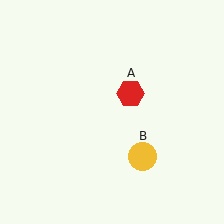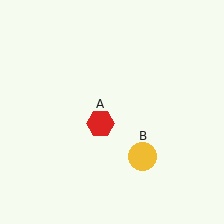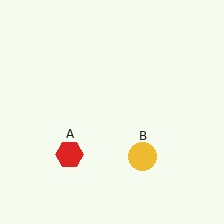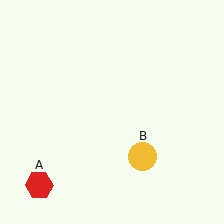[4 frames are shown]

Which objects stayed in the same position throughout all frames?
Yellow circle (object B) remained stationary.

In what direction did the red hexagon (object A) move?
The red hexagon (object A) moved down and to the left.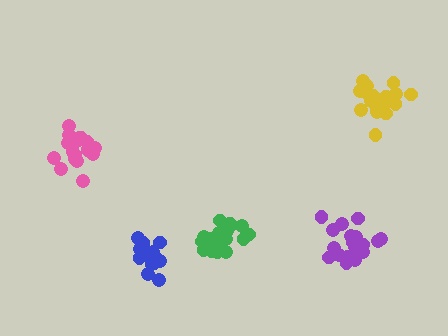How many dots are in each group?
Group 1: 19 dots, Group 2: 18 dots, Group 3: 19 dots, Group 4: 18 dots, Group 5: 15 dots (89 total).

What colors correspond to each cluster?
The clusters are colored: yellow, purple, green, pink, blue.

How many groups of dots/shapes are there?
There are 5 groups.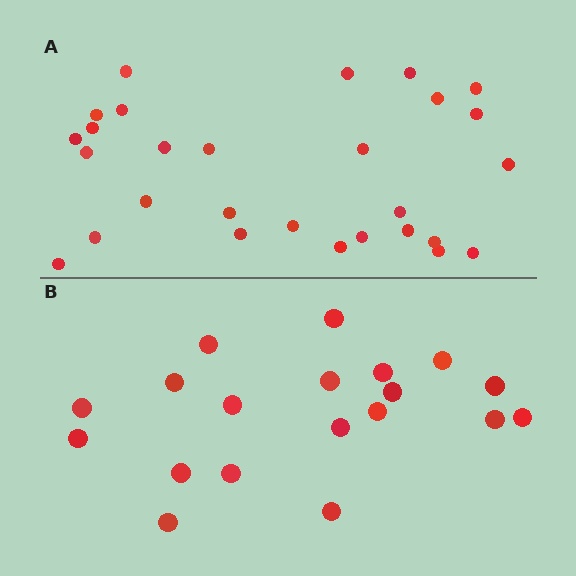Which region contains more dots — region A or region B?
Region A (the top region) has more dots.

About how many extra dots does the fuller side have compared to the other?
Region A has roughly 8 or so more dots than region B.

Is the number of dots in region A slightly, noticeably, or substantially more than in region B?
Region A has substantially more. The ratio is roughly 1.5 to 1.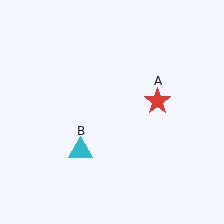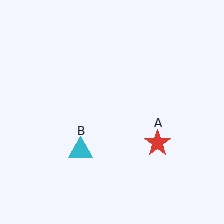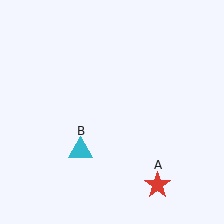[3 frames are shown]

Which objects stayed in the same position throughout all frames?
Cyan triangle (object B) remained stationary.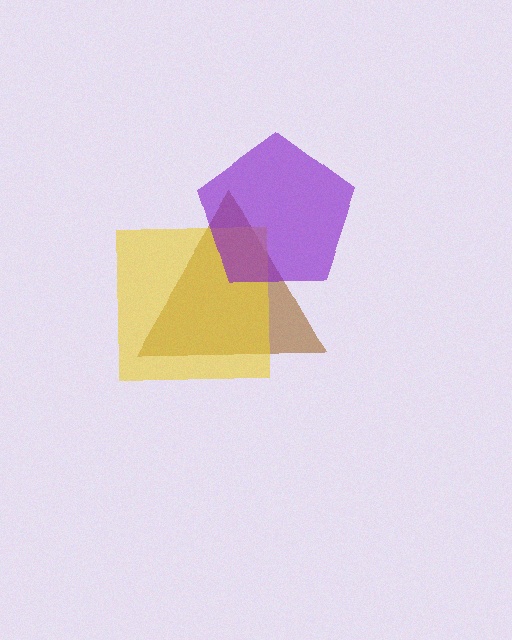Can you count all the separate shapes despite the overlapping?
Yes, there are 3 separate shapes.